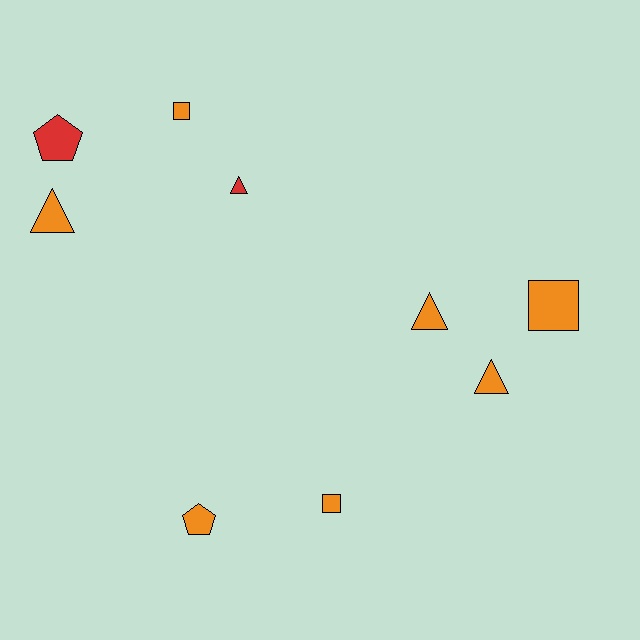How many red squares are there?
There are no red squares.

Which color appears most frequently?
Orange, with 7 objects.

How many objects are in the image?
There are 9 objects.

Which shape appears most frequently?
Triangle, with 4 objects.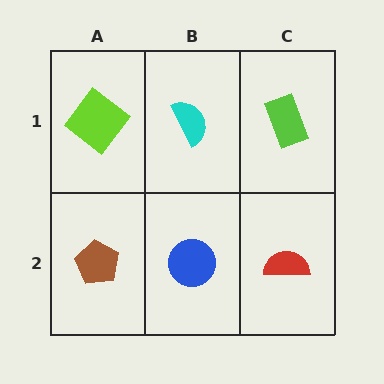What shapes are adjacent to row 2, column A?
A lime diamond (row 1, column A), a blue circle (row 2, column B).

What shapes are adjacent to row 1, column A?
A brown pentagon (row 2, column A), a cyan semicircle (row 1, column B).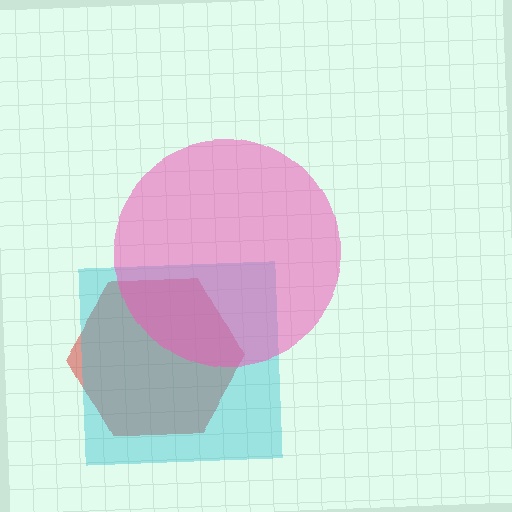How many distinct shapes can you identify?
There are 3 distinct shapes: a red hexagon, a cyan square, a pink circle.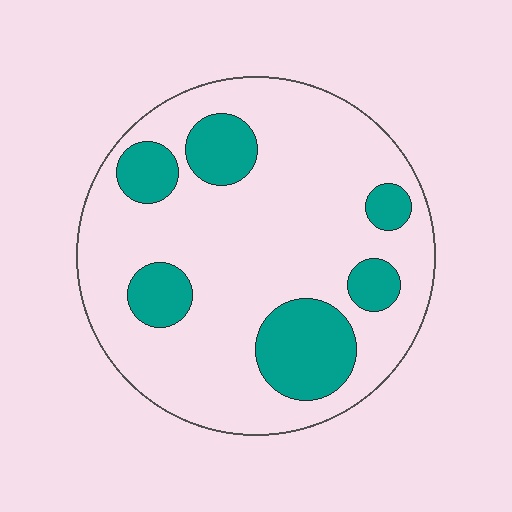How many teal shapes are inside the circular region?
6.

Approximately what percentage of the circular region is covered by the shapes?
Approximately 25%.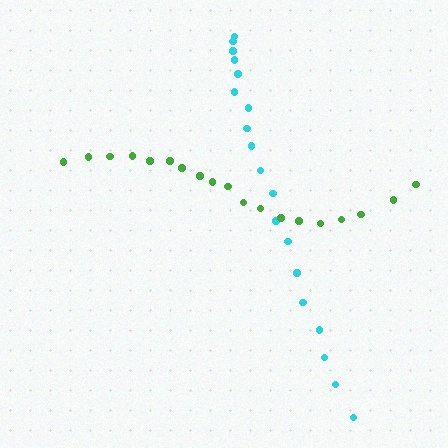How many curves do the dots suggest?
There are 2 distinct paths.